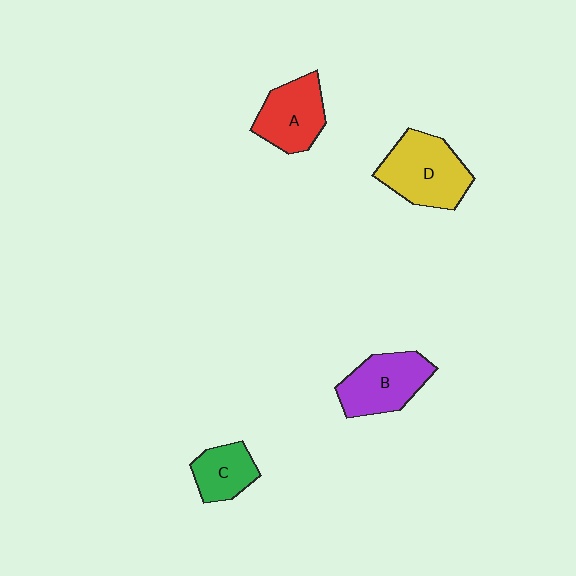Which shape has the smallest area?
Shape C (green).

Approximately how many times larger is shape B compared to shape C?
Approximately 1.5 times.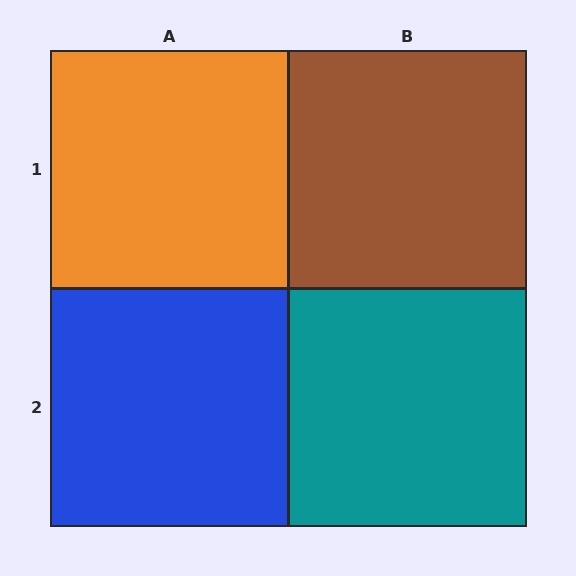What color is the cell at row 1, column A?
Orange.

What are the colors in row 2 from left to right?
Blue, teal.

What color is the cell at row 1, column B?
Brown.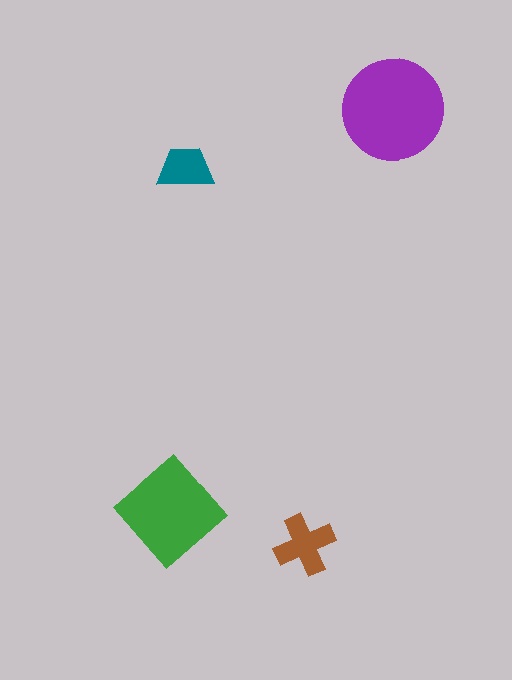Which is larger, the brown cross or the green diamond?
The green diamond.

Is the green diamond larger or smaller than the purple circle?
Smaller.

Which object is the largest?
The purple circle.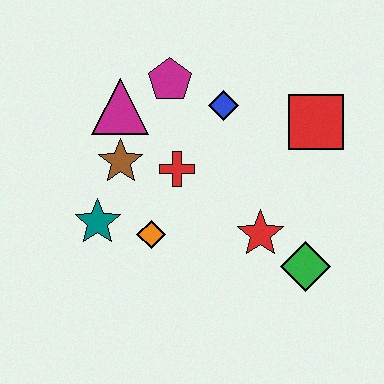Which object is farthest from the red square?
The teal star is farthest from the red square.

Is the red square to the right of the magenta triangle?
Yes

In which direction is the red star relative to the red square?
The red star is below the red square.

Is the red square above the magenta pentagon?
No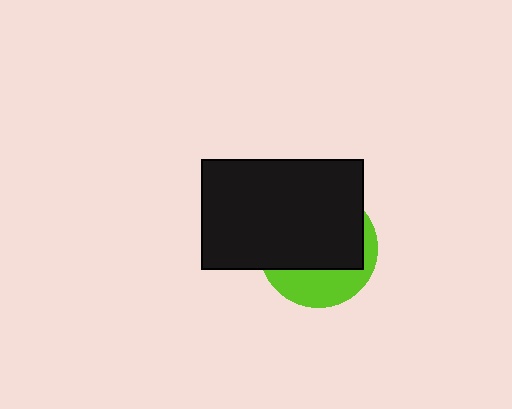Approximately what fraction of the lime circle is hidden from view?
Roughly 66% of the lime circle is hidden behind the black rectangle.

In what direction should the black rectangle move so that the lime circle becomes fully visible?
The black rectangle should move up. That is the shortest direction to clear the overlap and leave the lime circle fully visible.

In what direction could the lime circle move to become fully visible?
The lime circle could move down. That would shift it out from behind the black rectangle entirely.